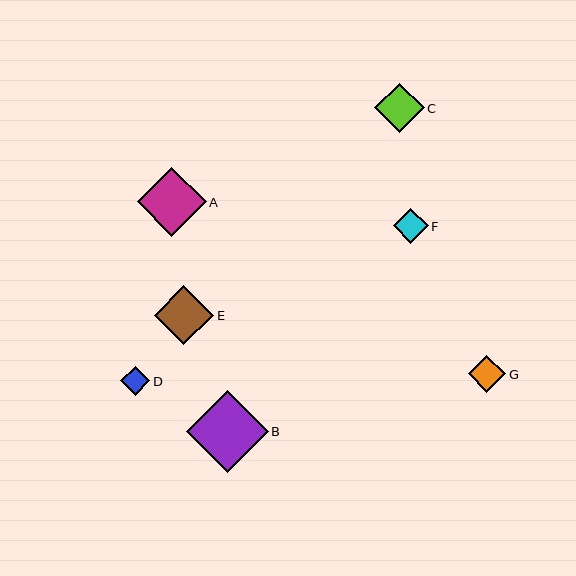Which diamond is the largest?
Diamond B is the largest with a size of approximately 82 pixels.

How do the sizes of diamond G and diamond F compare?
Diamond G and diamond F are approximately the same size.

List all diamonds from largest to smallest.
From largest to smallest: B, A, E, C, G, F, D.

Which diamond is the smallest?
Diamond D is the smallest with a size of approximately 29 pixels.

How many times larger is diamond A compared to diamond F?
Diamond A is approximately 2.0 times the size of diamond F.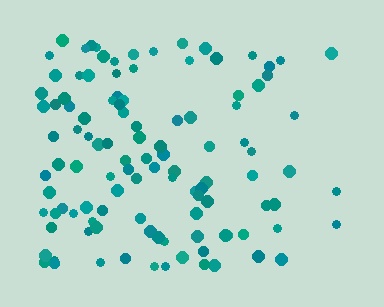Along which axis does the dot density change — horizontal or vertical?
Horizontal.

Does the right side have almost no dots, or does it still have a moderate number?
Still a moderate number, just noticeably fewer than the left.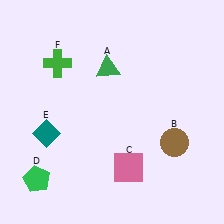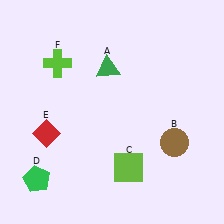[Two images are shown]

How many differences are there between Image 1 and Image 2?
There are 3 differences between the two images.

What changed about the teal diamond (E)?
In Image 1, E is teal. In Image 2, it changed to red.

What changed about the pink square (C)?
In Image 1, C is pink. In Image 2, it changed to lime.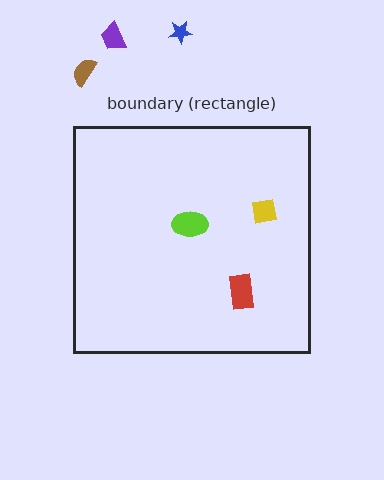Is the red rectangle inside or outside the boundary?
Inside.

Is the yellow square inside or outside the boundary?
Inside.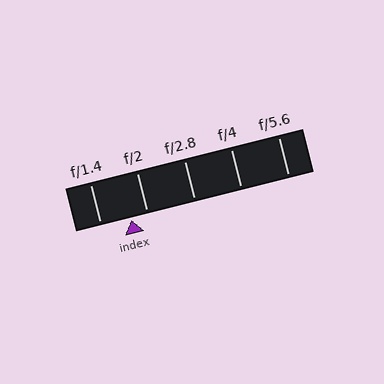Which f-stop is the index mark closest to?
The index mark is closest to f/2.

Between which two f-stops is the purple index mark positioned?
The index mark is between f/1.4 and f/2.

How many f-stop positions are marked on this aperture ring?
There are 5 f-stop positions marked.